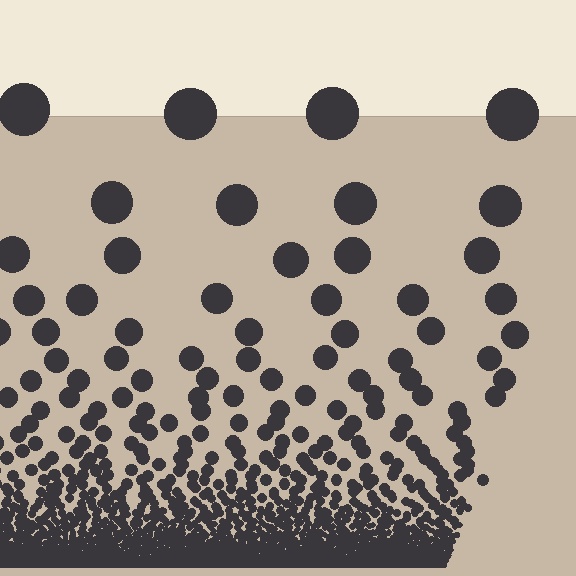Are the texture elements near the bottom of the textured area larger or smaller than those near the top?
Smaller. The gradient is inverted — elements near the bottom are smaller and denser.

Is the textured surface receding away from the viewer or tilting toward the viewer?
The surface appears to tilt toward the viewer. Texture elements get larger and sparser toward the top.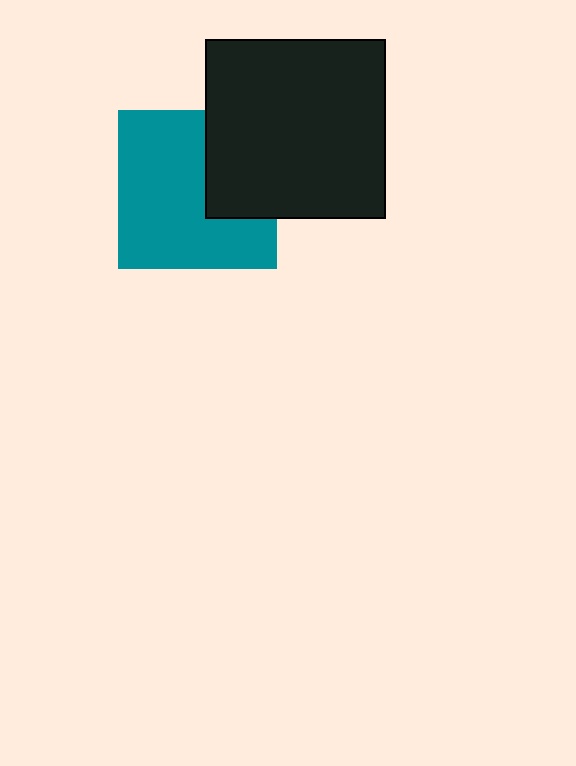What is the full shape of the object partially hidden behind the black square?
The partially hidden object is a teal square.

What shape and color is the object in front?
The object in front is a black square.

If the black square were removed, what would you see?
You would see the complete teal square.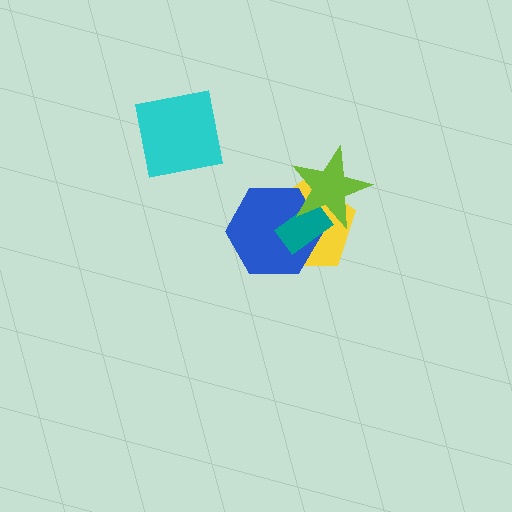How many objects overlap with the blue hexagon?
3 objects overlap with the blue hexagon.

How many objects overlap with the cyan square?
0 objects overlap with the cyan square.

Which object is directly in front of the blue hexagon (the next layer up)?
The teal rectangle is directly in front of the blue hexagon.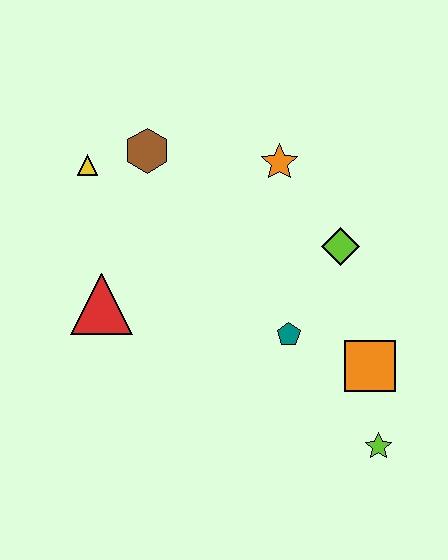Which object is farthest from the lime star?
The yellow triangle is farthest from the lime star.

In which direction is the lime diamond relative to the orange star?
The lime diamond is below the orange star.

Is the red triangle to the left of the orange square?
Yes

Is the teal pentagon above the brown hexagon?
No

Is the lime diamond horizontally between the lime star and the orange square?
No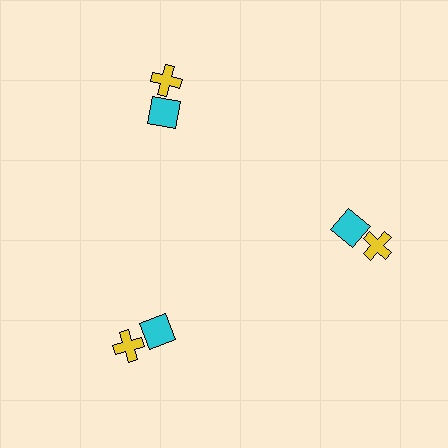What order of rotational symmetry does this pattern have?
This pattern has 3-fold rotational symmetry.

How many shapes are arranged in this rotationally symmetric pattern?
There are 6 shapes, arranged in 3 groups of 2.